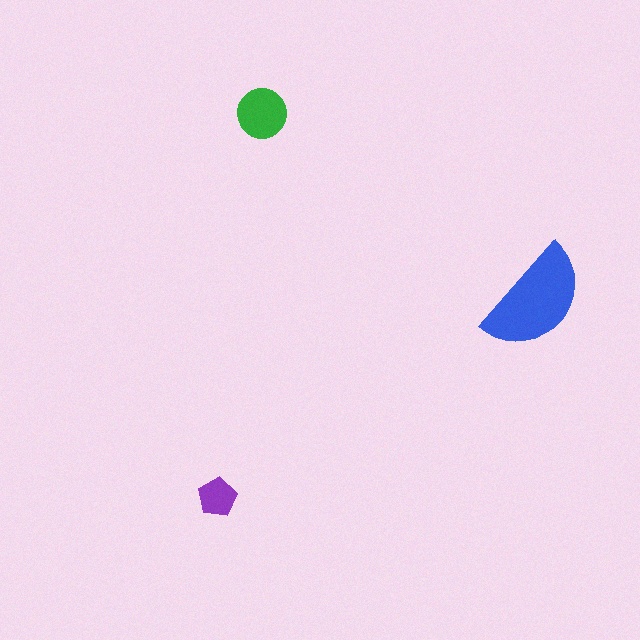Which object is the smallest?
The purple pentagon.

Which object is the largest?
The blue semicircle.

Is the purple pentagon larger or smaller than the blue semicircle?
Smaller.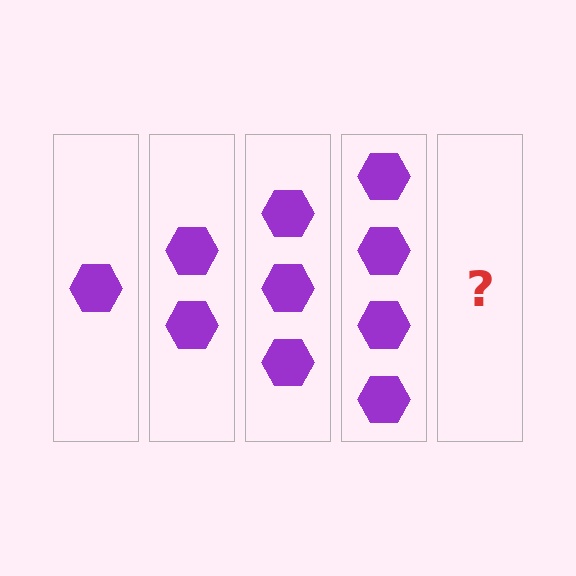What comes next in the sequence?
The next element should be 5 hexagons.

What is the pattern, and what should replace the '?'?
The pattern is that each step adds one more hexagon. The '?' should be 5 hexagons.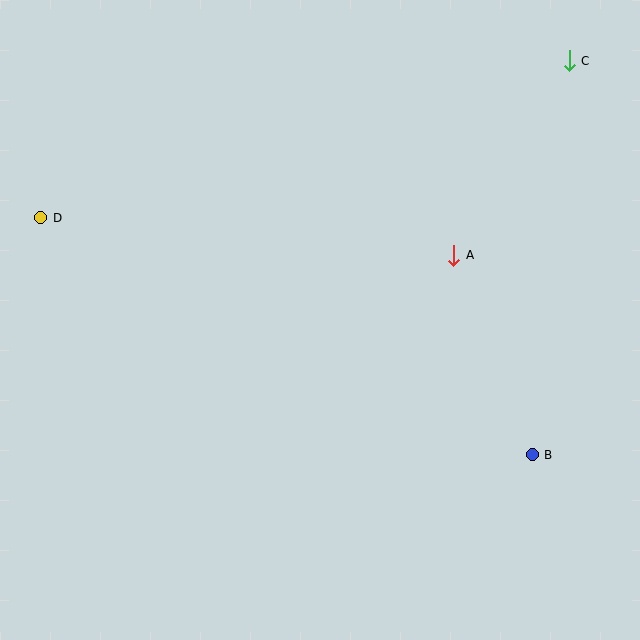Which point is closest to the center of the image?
Point A at (454, 255) is closest to the center.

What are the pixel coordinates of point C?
Point C is at (569, 61).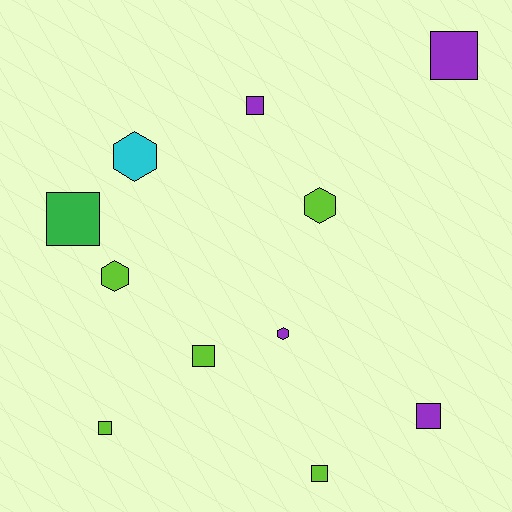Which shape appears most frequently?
Square, with 7 objects.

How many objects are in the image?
There are 11 objects.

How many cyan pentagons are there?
There are no cyan pentagons.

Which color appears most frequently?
Lime, with 5 objects.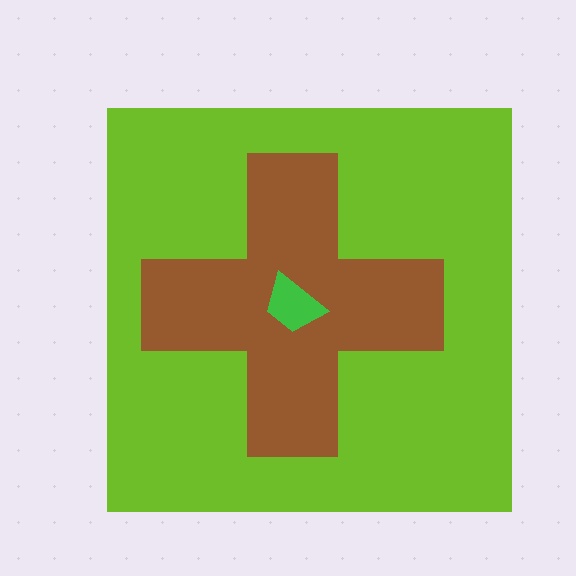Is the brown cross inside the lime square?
Yes.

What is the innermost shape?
The green trapezoid.